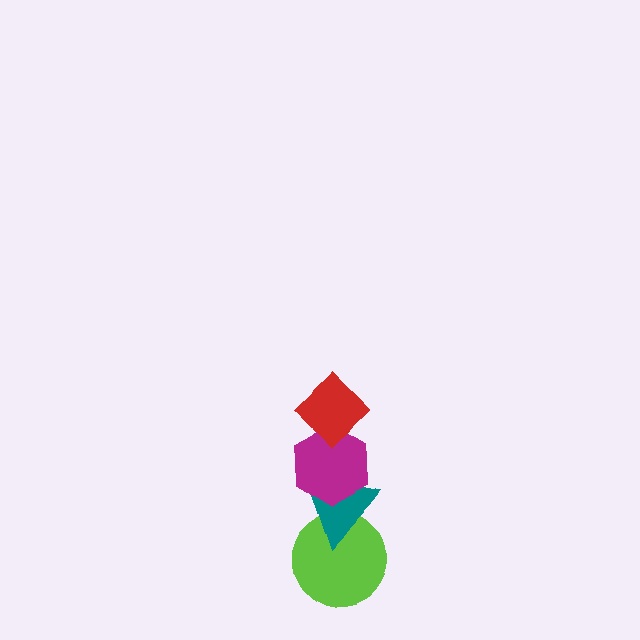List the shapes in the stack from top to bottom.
From top to bottom: the red diamond, the magenta hexagon, the teal triangle, the lime circle.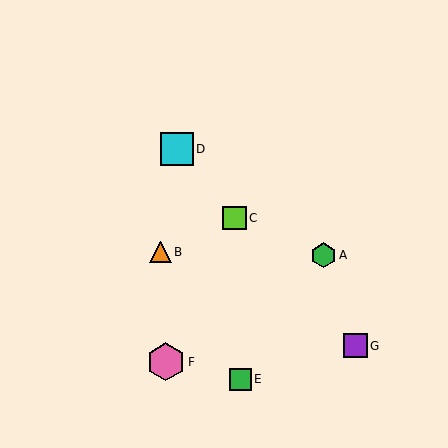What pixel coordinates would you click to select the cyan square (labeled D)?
Click at (177, 149) to select the cyan square D.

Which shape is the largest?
The pink hexagon (labeled F) is the largest.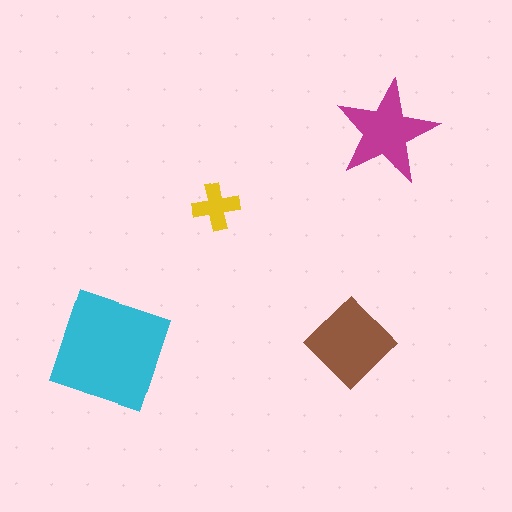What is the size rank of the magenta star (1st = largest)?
3rd.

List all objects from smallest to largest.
The yellow cross, the magenta star, the brown diamond, the cyan square.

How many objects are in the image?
There are 4 objects in the image.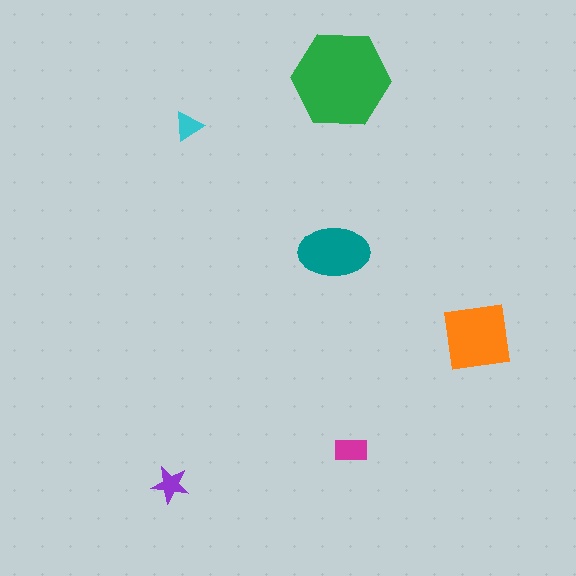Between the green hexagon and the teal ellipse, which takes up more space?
The green hexagon.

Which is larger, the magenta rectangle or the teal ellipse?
The teal ellipse.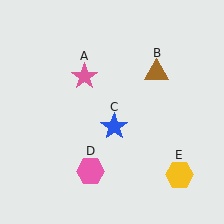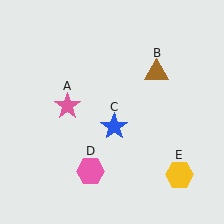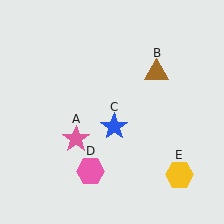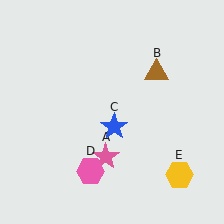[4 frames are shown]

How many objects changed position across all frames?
1 object changed position: pink star (object A).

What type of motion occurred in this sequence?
The pink star (object A) rotated counterclockwise around the center of the scene.